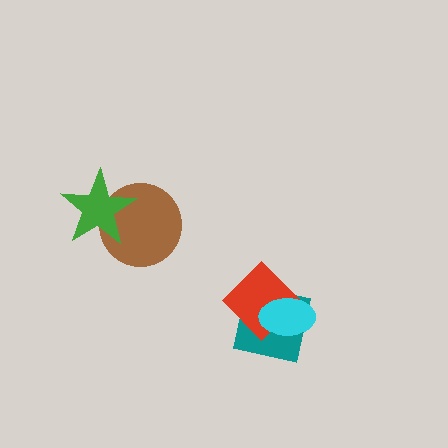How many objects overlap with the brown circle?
1 object overlaps with the brown circle.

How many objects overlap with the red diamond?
2 objects overlap with the red diamond.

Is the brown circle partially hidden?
Yes, it is partially covered by another shape.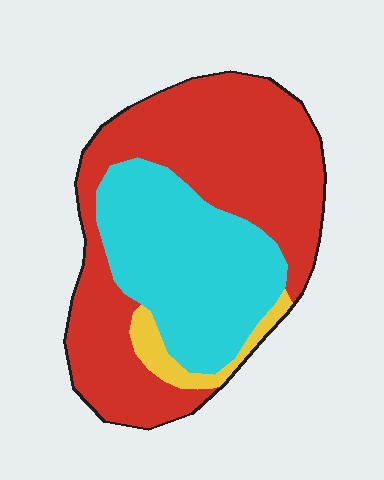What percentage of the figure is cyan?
Cyan covers about 35% of the figure.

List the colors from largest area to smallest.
From largest to smallest: red, cyan, yellow.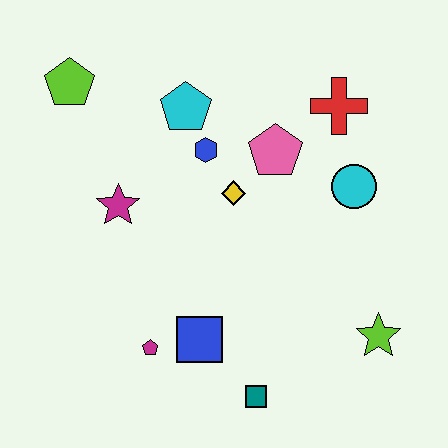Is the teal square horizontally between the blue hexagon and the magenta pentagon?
No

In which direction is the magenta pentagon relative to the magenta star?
The magenta pentagon is below the magenta star.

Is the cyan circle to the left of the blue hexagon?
No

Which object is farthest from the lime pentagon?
The lime star is farthest from the lime pentagon.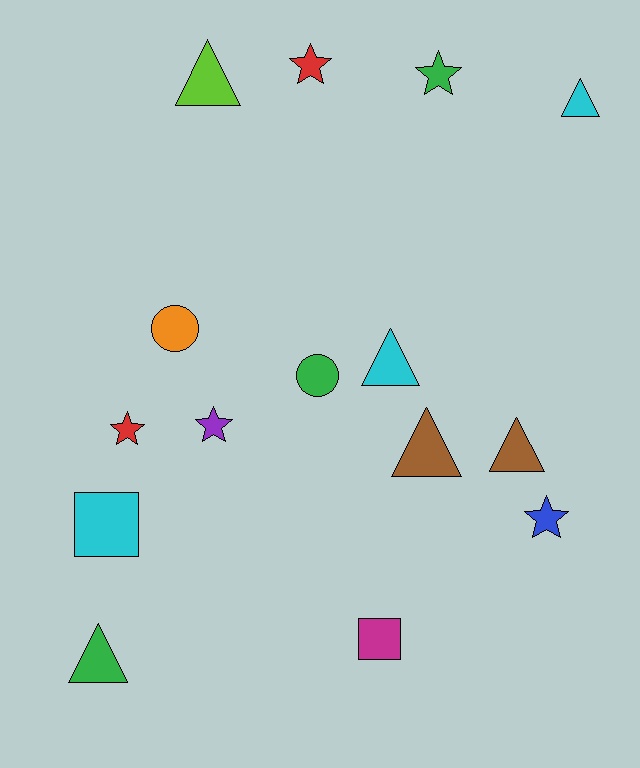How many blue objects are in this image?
There is 1 blue object.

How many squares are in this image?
There are 2 squares.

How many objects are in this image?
There are 15 objects.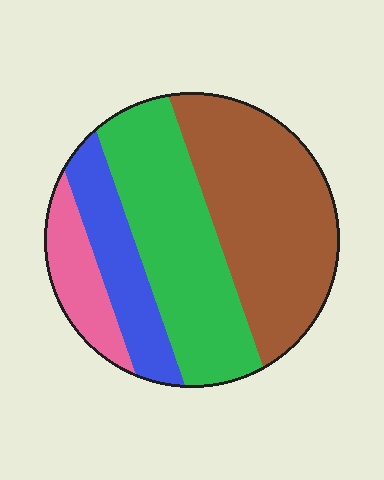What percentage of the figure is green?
Green covers about 35% of the figure.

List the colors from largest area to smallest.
From largest to smallest: brown, green, blue, pink.